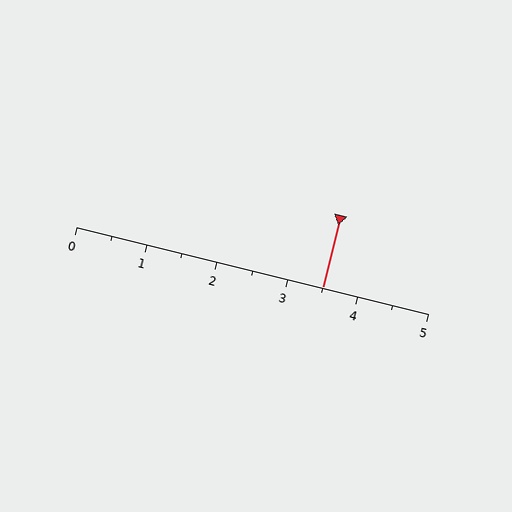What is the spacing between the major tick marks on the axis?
The major ticks are spaced 1 apart.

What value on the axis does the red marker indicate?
The marker indicates approximately 3.5.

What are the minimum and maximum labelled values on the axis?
The axis runs from 0 to 5.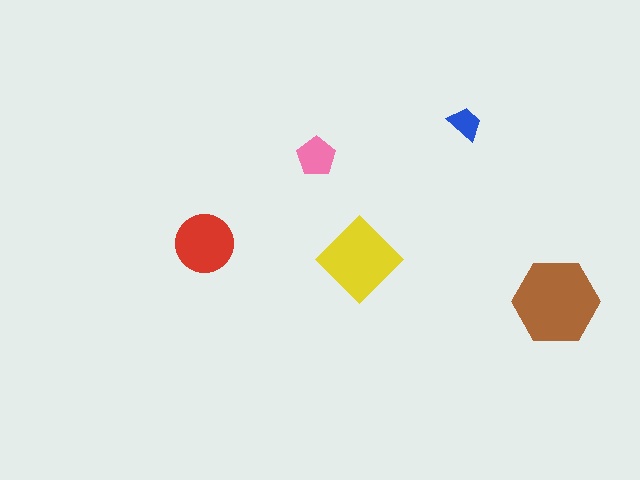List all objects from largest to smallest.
The brown hexagon, the yellow diamond, the red circle, the pink pentagon, the blue trapezoid.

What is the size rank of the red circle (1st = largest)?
3rd.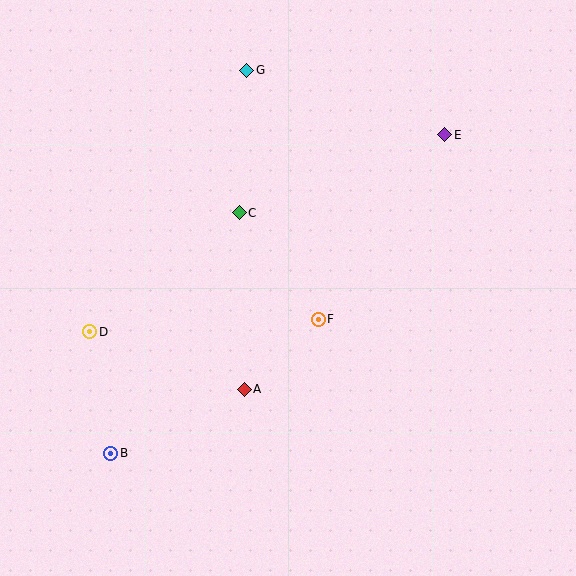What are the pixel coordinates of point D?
Point D is at (90, 332).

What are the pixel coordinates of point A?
Point A is at (244, 389).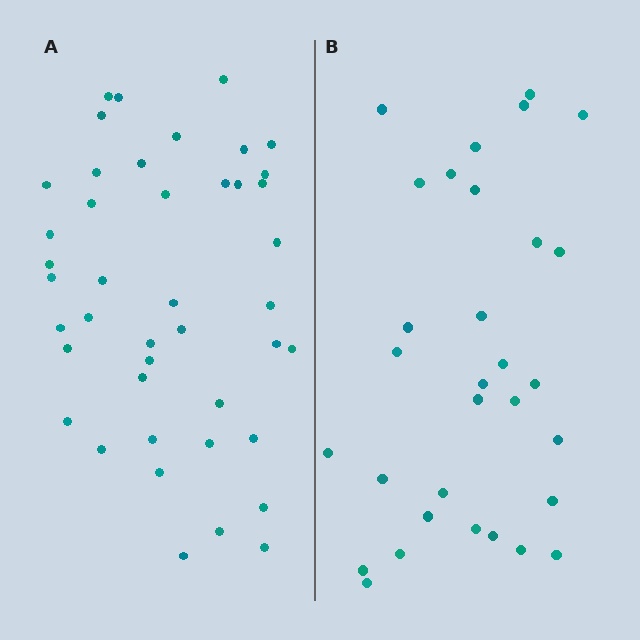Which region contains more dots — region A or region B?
Region A (the left region) has more dots.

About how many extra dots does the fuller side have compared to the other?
Region A has roughly 12 or so more dots than region B.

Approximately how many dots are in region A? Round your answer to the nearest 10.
About 40 dots. (The exact count is 43, which rounds to 40.)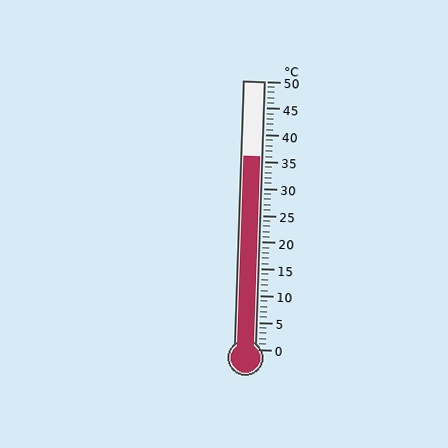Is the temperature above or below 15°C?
The temperature is above 15°C.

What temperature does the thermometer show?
The thermometer shows approximately 36°C.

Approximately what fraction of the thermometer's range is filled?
The thermometer is filled to approximately 70% of its range.